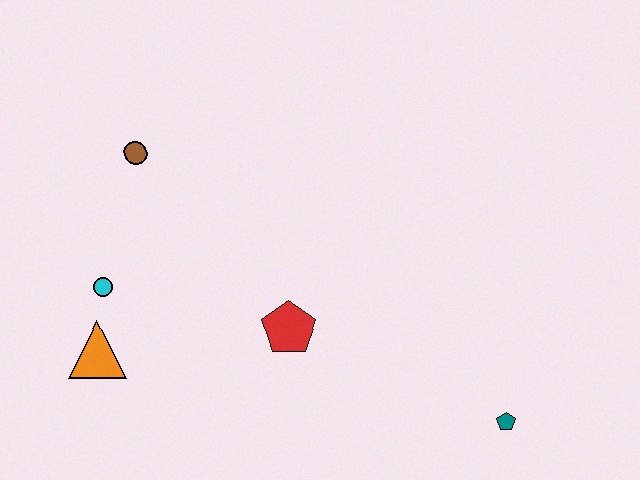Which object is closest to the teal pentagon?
The red pentagon is closest to the teal pentagon.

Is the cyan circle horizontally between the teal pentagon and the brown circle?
No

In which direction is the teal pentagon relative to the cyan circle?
The teal pentagon is to the right of the cyan circle.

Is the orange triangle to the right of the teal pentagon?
No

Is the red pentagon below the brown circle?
Yes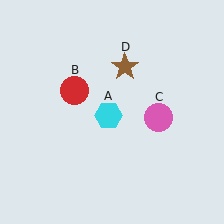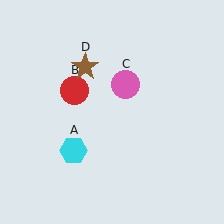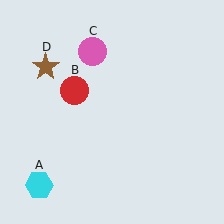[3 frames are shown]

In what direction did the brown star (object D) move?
The brown star (object D) moved left.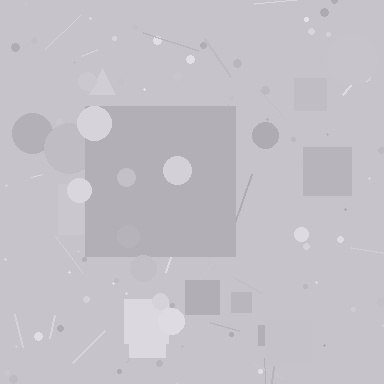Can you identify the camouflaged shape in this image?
The camouflaged shape is a square.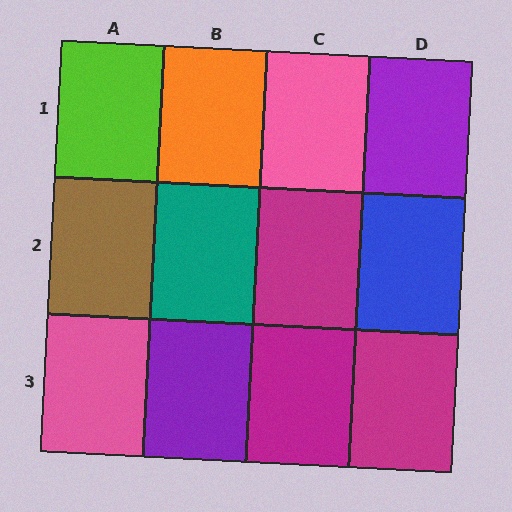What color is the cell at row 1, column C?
Pink.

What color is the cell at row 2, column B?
Teal.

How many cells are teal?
1 cell is teal.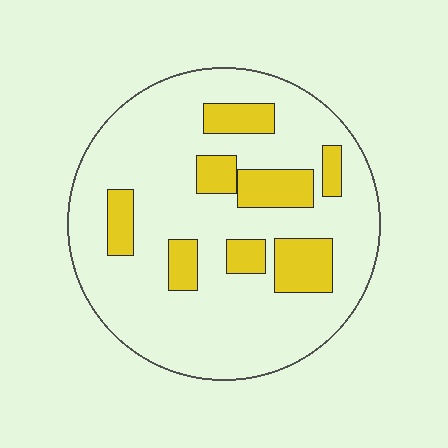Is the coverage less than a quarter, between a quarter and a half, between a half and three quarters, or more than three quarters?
Less than a quarter.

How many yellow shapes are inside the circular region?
8.